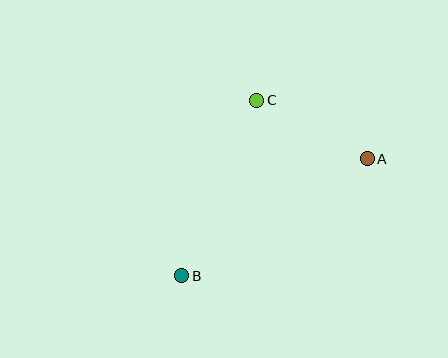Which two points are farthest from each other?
Points A and B are farthest from each other.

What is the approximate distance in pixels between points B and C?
The distance between B and C is approximately 191 pixels.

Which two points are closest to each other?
Points A and C are closest to each other.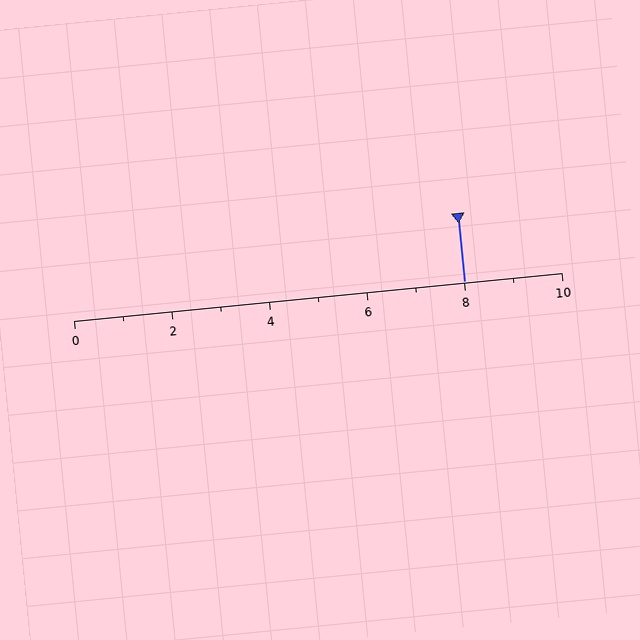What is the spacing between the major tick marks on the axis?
The major ticks are spaced 2 apart.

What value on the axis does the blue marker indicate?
The marker indicates approximately 8.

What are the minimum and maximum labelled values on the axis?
The axis runs from 0 to 10.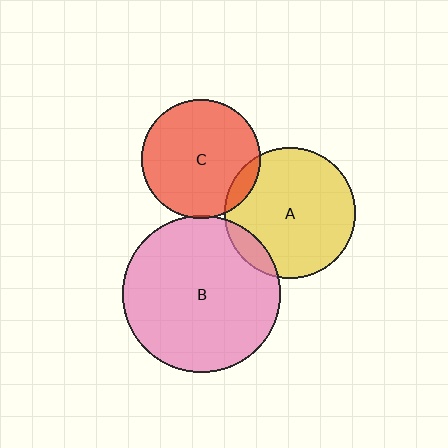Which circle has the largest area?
Circle B (pink).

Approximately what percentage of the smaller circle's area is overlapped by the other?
Approximately 10%.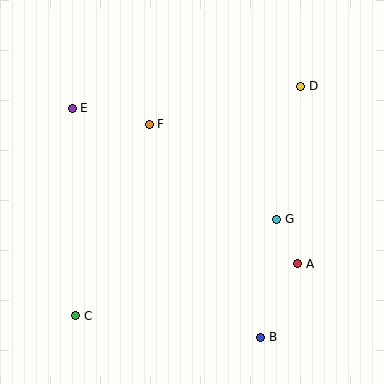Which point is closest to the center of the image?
Point F at (149, 124) is closest to the center.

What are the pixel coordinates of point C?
Point C is at (76, 316).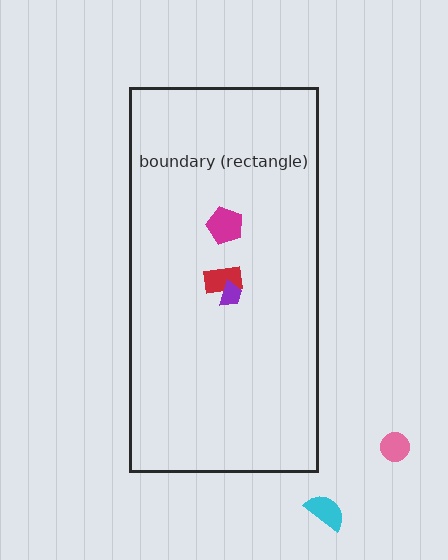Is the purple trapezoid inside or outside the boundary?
Inside.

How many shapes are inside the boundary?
3 inside, 2 outside.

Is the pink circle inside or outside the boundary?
Outside.